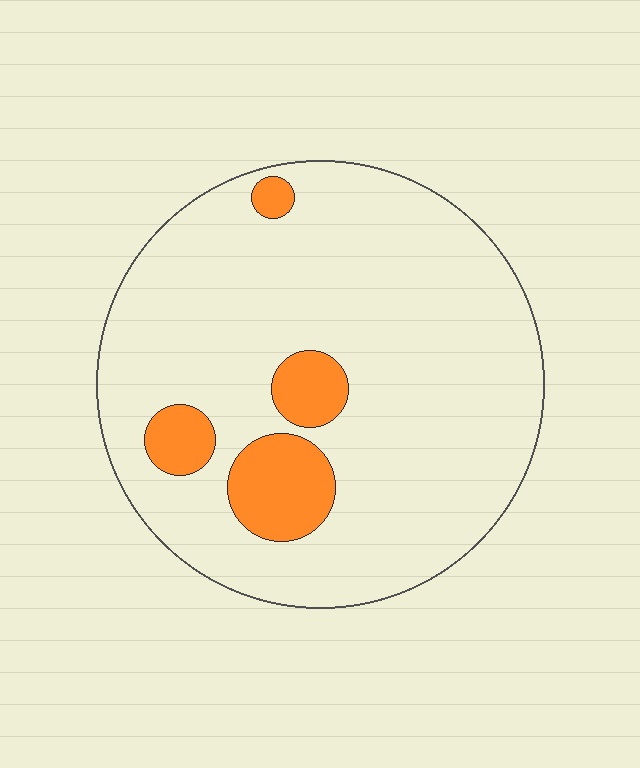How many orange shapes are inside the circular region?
4.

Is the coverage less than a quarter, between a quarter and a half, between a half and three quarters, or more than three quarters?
Less than a quarter.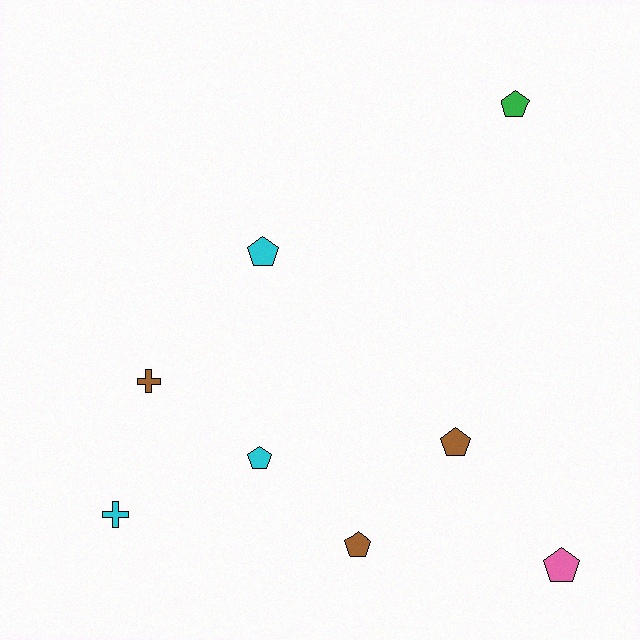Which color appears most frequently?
Cyan, with 3 objects.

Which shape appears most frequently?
Pentagon, with 6 objects.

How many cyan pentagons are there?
There are 2 cyan pentagons.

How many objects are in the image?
There are 8 objects.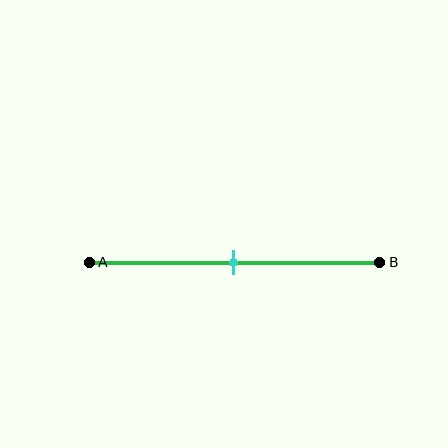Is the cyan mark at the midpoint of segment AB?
Yes, the mark is approximately at the midpoint.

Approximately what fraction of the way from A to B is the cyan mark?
The cyan mark is approximately 50% of the way from A to B.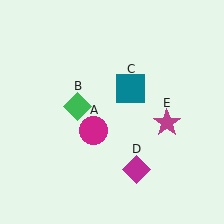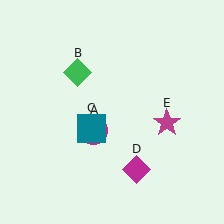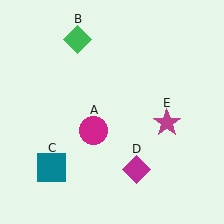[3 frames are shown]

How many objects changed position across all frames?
2 objects changed position: green diamond (object B), teal square (object C).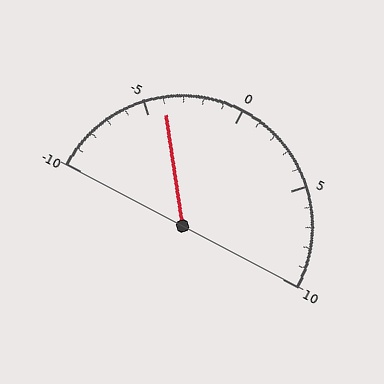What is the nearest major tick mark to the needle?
The nearest major tick mark is -5.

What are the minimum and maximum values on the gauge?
The gauge ranges from -10 to 10.